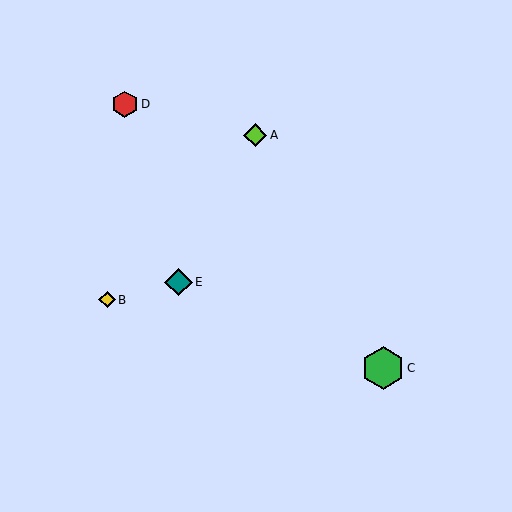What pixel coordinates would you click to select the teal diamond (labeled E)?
Click at (178, 282) to select the teal diamond E.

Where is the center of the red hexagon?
The center of the red hexagon is at (125, 104).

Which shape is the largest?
The green hexagon (labeled C) is the largest.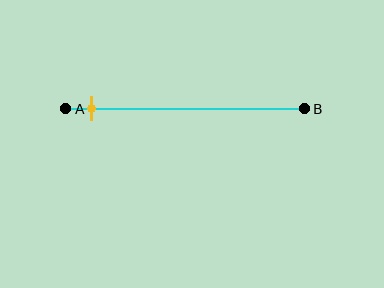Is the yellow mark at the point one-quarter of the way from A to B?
No, the mark is at about 10% from A, not at the 25% one-quarter point.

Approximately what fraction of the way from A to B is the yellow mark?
The yellow mark is approximately 10% of the way from A to B.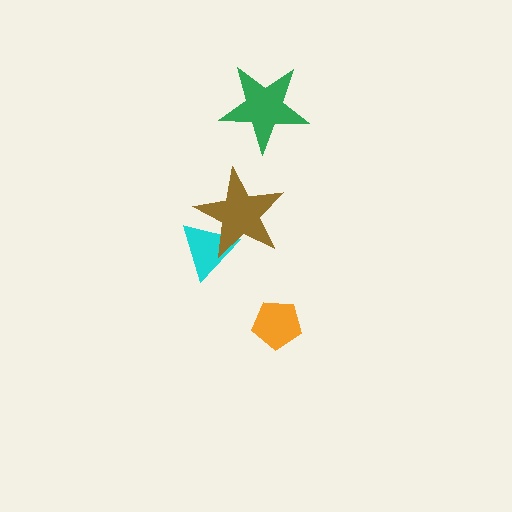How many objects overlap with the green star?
0 objects overlap with the green star.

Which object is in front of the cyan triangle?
The brown star is in front of the cyan triangle.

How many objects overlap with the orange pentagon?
0 objects overlap with the orange pentagon.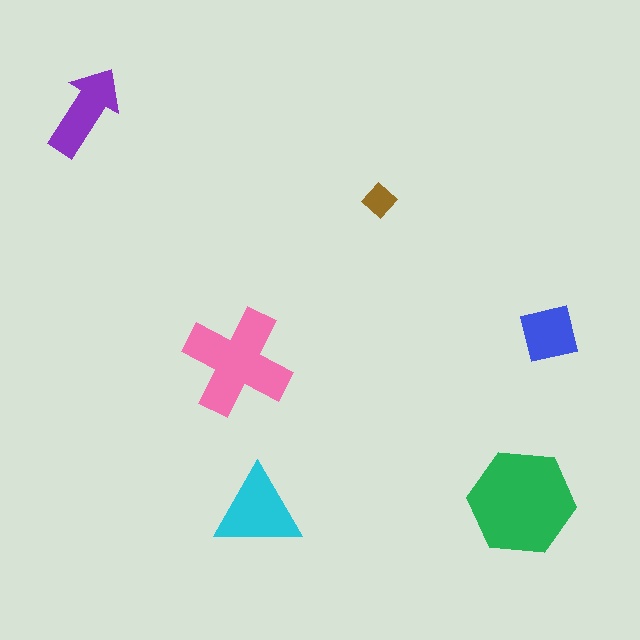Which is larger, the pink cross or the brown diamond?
The pink cross.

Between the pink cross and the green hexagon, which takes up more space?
The green hexagon.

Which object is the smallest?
The brown diamond.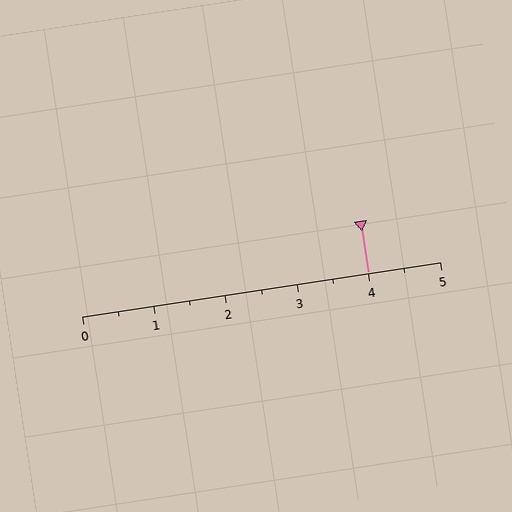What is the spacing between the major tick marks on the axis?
The major ticks are spaced 1 apart.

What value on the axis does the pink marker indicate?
The marker indicates approximately 4.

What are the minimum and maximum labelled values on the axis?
The axis runs from 0 to 5.